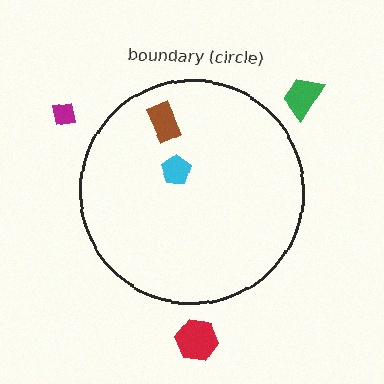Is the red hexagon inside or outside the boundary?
Outside.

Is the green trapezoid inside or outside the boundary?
Outside.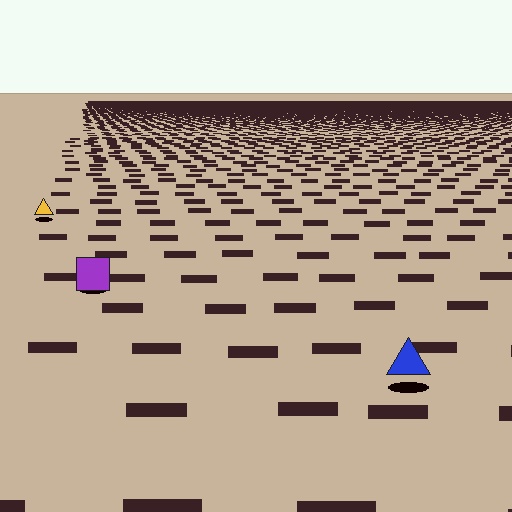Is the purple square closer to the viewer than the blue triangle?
No. The blue triangle is closer — you can tell from the texture gradient: the ground texture is coarser near it.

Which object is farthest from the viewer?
The yellow triangle is farthest from the viewer. It appears smaller and the ground texture around it is denser.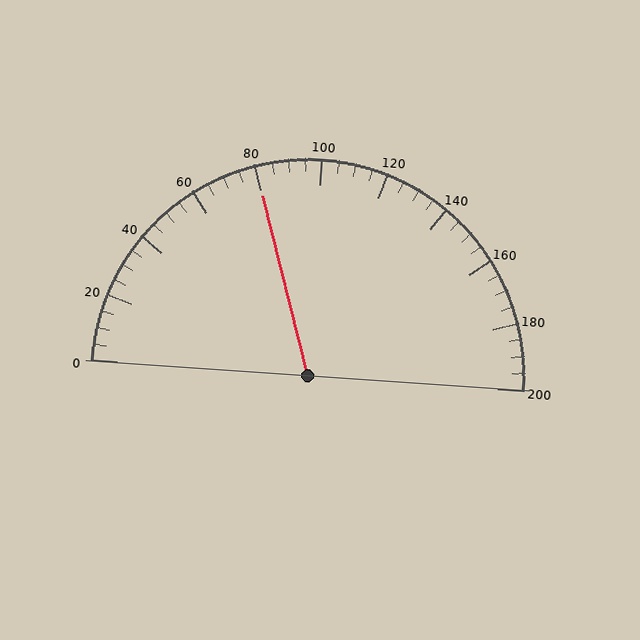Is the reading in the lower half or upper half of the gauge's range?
The reading is in the lower half of the range (0 to 200).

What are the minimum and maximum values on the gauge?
The gauge ranges from 0 to 200.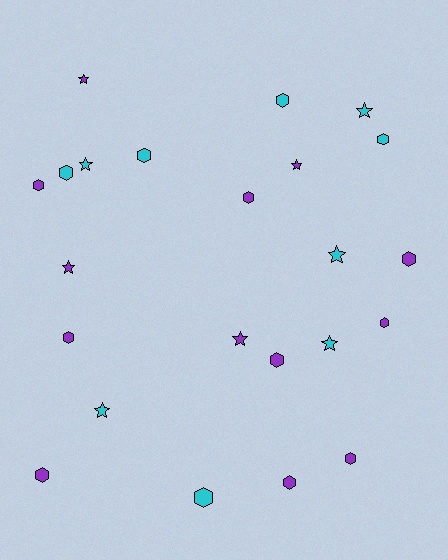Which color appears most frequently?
Purple, with 13 objects.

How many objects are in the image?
There are 23 objects.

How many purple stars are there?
There are 4 purple stars.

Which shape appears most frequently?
Hexagon, with 14 objects.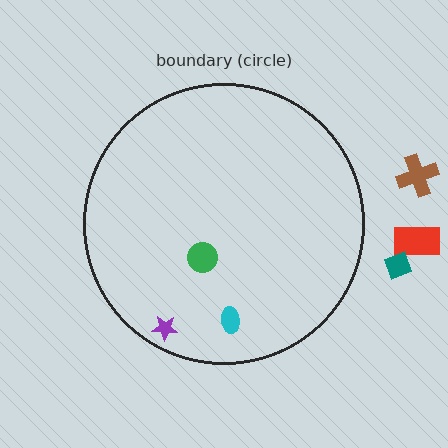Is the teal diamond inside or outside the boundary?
Outside.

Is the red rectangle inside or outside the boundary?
Outside.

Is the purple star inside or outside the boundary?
Inside.